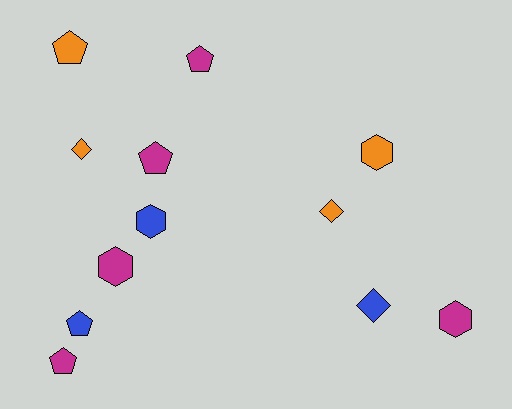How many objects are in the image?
There are 12 objects.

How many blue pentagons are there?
There is 1 blue pentagon.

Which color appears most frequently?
Magenta, with 5 objects.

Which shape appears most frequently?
Pentagon, with 5 objects.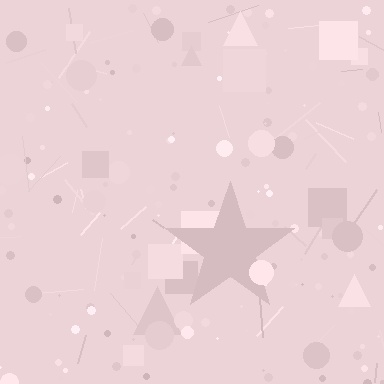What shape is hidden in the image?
A star is hidden in the image.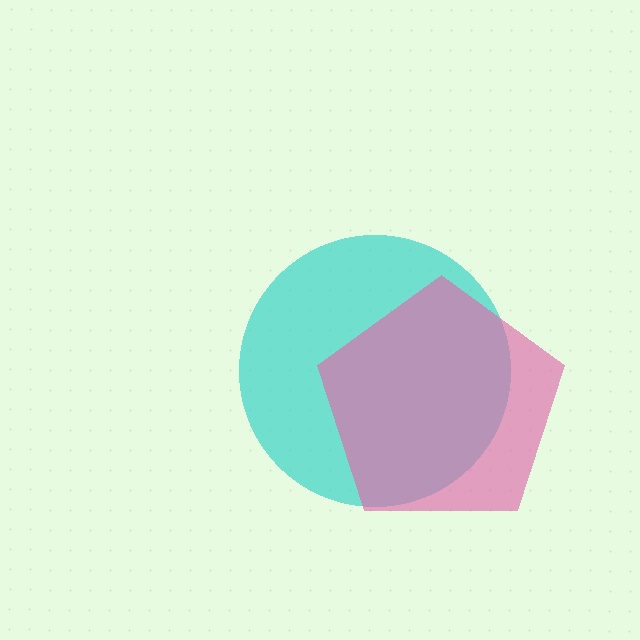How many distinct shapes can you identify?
There are 2 distinct shapes: a cyan circle, a pink pentagon.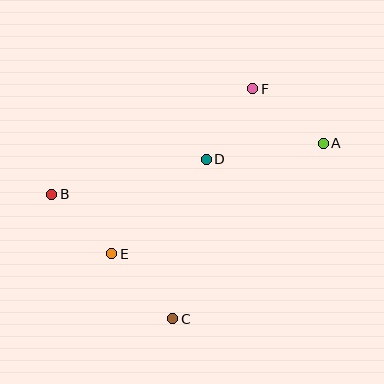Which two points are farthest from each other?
Points A and B are farthest from each other.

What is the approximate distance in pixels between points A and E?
The distance between A and E is approximately 239 pixels.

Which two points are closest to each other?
Points B and E are closest to each other.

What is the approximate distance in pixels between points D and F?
The distance between D and F is approximately 85 pixels.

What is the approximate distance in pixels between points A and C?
The distance between A and C is approximately 231 pixels.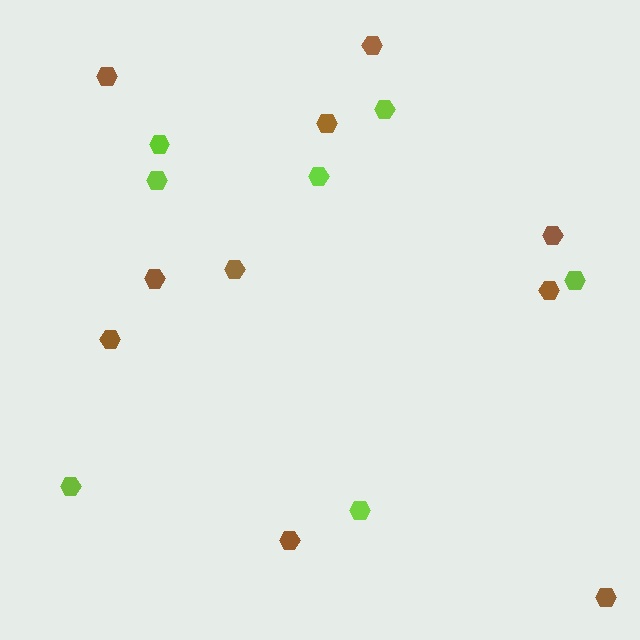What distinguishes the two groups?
There are 2 groups: one group of brown hexagons (10) and one group of lime hexagons (7).